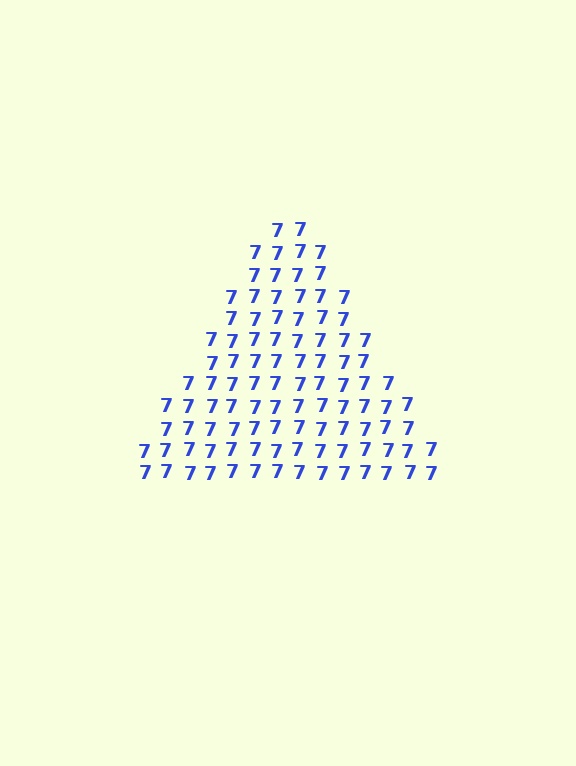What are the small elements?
The small elements are digit 7's.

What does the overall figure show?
The overall figure shows a triangle.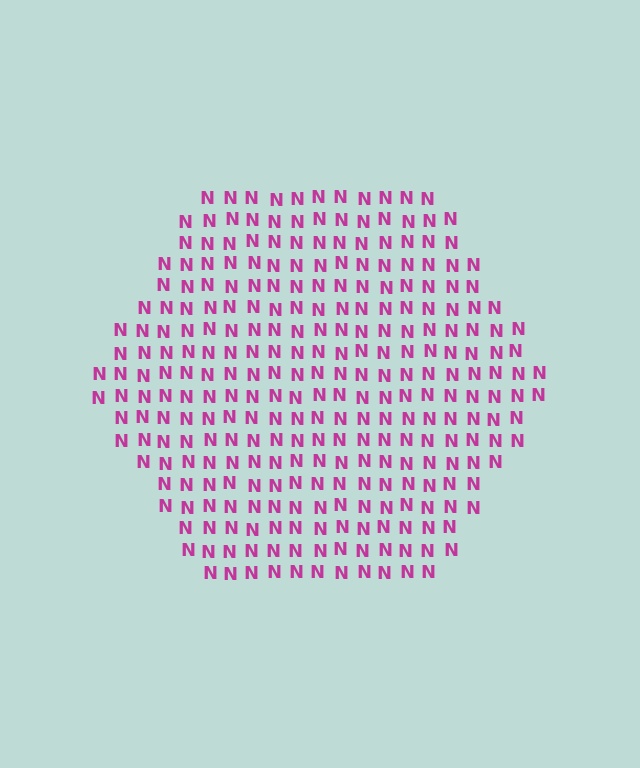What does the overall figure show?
The overall figure shows a hexagon.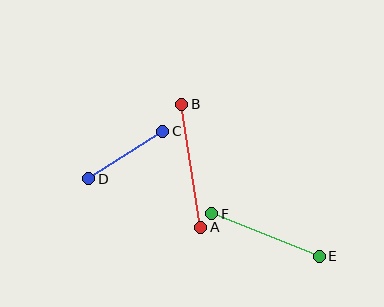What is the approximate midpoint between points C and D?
The midpoint is at approximately (126, 155) pixels.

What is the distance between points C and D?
The distance is approximately 88 pixels.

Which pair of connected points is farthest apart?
Points A and B are farthest apart.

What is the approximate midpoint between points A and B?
The midpoint is at approximately (191, 166) pixels.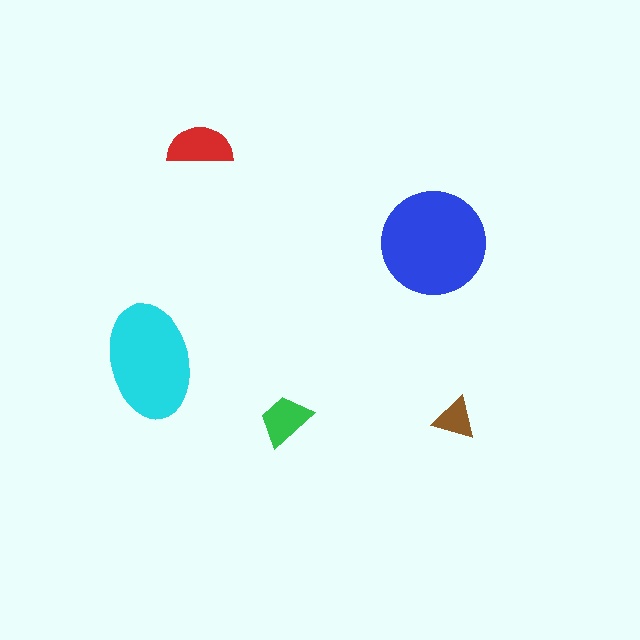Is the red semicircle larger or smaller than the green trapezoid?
Larger.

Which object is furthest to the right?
The brown triangle is rightmost.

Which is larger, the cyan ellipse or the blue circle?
The blue circle.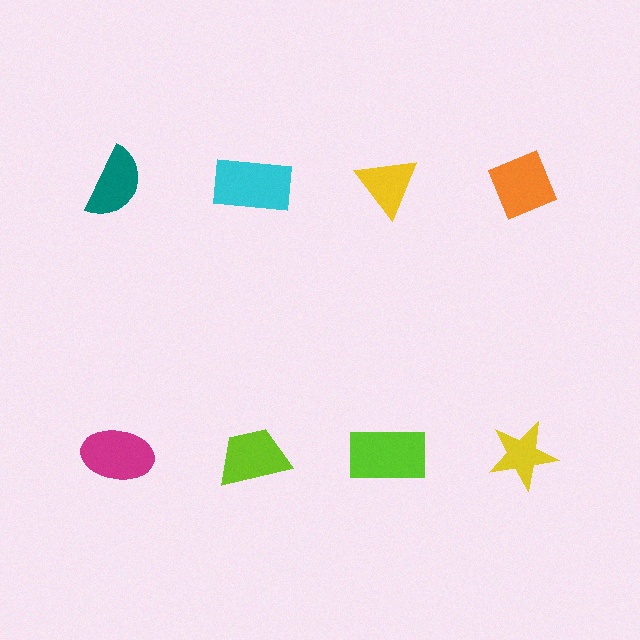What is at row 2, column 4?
A yellow star.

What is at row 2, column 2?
A lime trapezoid.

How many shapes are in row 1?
4 shapes.